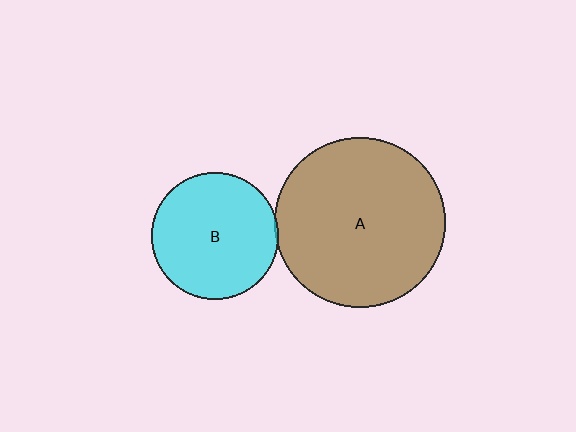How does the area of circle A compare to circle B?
Approximately 1.8 times.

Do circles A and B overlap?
Yes.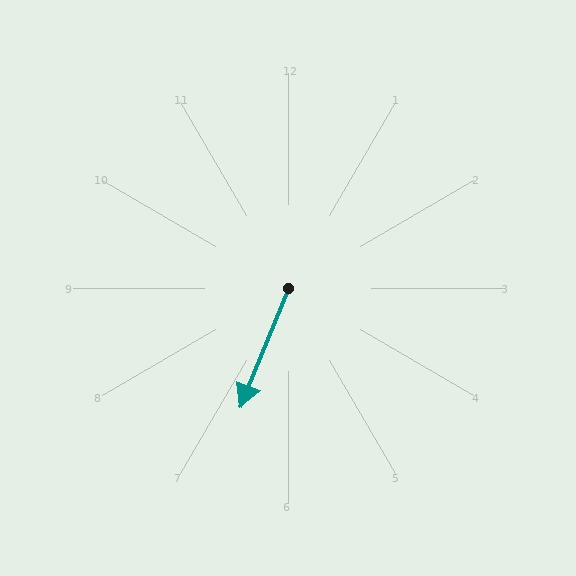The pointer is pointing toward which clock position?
Roughly 7 o'clock.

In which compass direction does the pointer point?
South.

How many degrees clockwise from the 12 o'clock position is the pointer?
Approximately 202 degrees.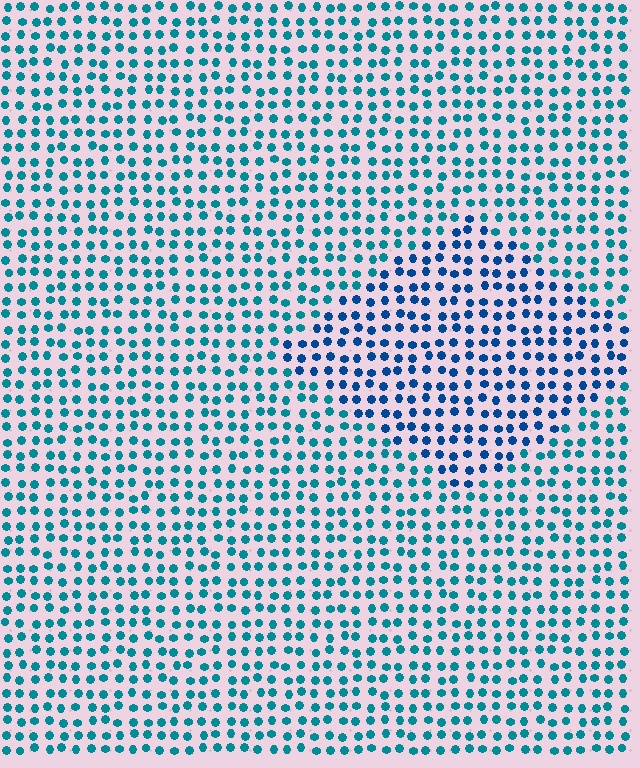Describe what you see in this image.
The image is filled with small teal elements in a uniform arrangement. A diamond-shaped region is visible where the elements are tinted to a slightly different hue, forming a subtle color boundary.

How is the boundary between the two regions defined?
The boundary is defined purely by a slight shift in hue (about 28 degrees). Spacing, size, and orientation are identical on both sides.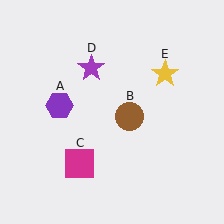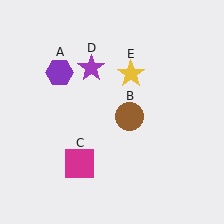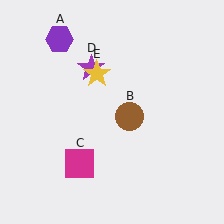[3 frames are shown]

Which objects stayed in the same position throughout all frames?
Brown circle (object B) and magenta square (object C) and purple star (object D) remained stationary.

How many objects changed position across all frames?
2 objects changed position: purple hexagon (object A), yellow star (object E).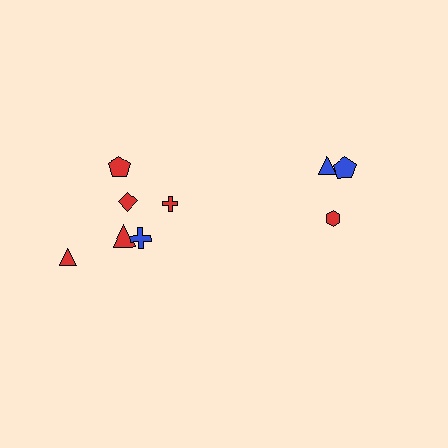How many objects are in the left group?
There are 6 objects.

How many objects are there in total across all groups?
There are 9 objects.